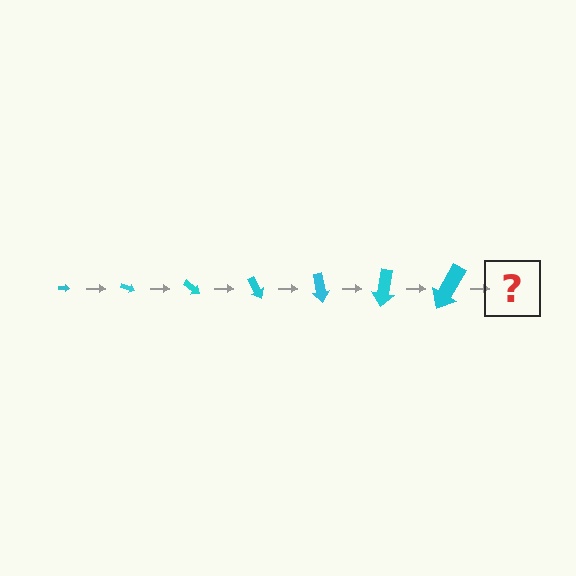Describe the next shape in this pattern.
It should be an arrow, larger than the previous one and rotated 140 degrees from the start.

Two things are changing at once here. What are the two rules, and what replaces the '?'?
The two rules are that the arrow grows larger each step and it rotates 20 degrees each step. The '?' should be an arrow, larger than the previous one and rotated 140 degrees from the start.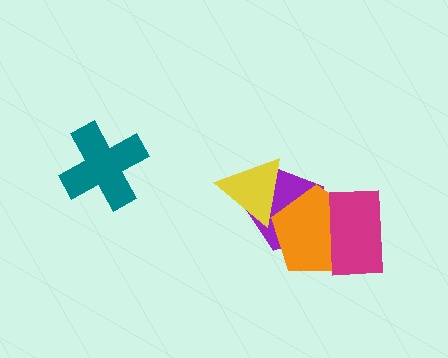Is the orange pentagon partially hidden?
Yes, it is partially covered by another shape.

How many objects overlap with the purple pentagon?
3 objects overlap with the purple pentagon.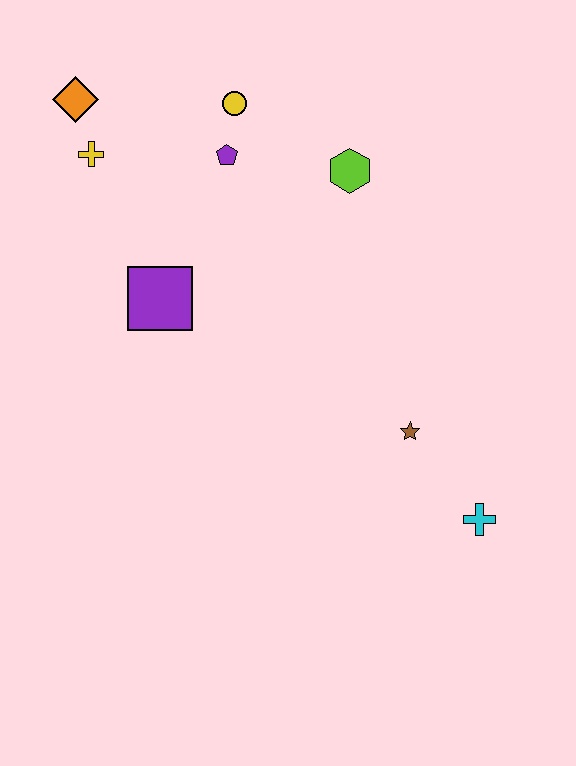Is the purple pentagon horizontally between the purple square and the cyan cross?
Yes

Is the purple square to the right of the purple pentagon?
No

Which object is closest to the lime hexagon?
The purple pentagon is closest to the lime hexagon.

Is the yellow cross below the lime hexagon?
No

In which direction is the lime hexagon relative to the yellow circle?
The lime hexagon is to the right of the yellow circle.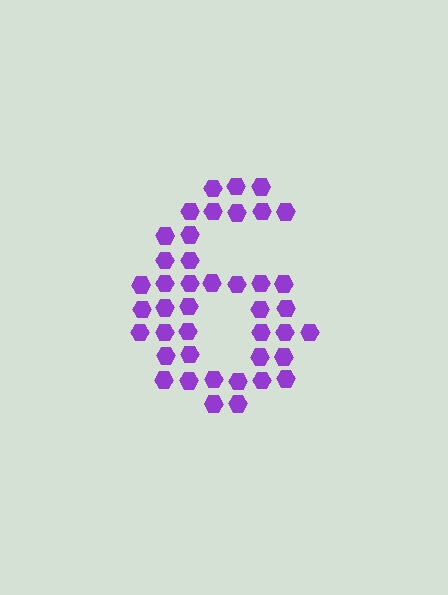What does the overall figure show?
The overall figure shows the digit 6.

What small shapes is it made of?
It is made of small hexagons.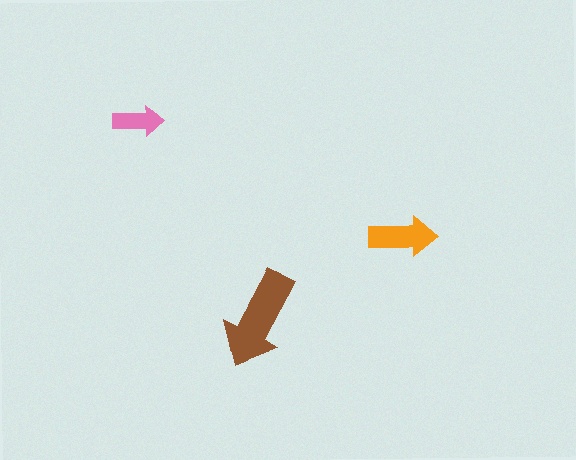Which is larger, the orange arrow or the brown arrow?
The brown one.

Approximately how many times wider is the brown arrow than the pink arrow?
About 2 times wider.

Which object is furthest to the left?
The pink arrow is leftmost.